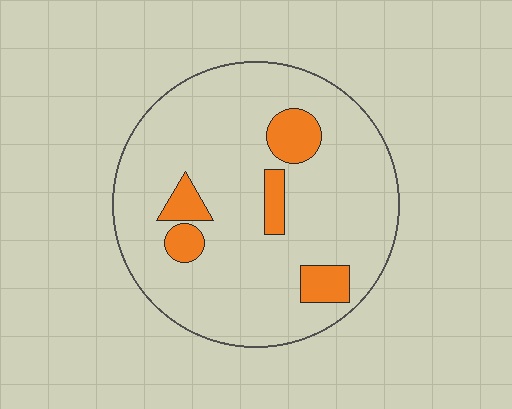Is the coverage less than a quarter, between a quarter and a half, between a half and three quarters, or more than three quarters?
Less than a quarter.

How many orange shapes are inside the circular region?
5.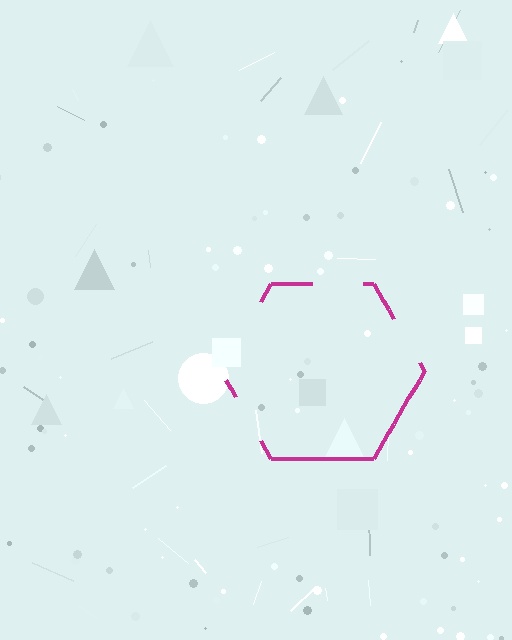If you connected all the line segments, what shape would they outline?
They would outline a hexagon.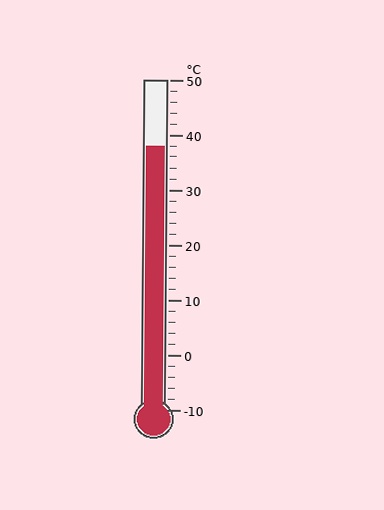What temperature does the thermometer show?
The thermometer shows approximately 38°C.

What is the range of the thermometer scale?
The thermometer scale ranges from -10°C to 50°C.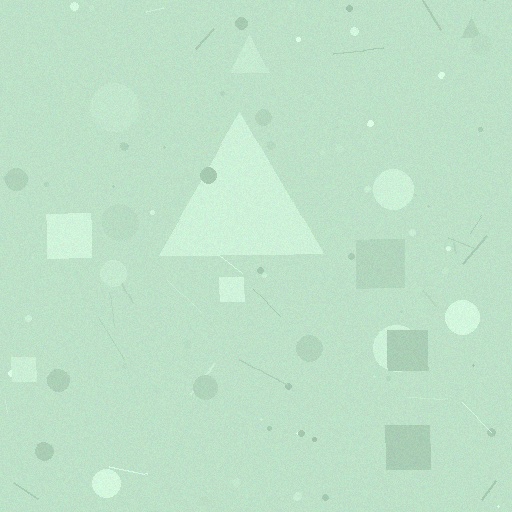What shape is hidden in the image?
A triangle is hidden in the image.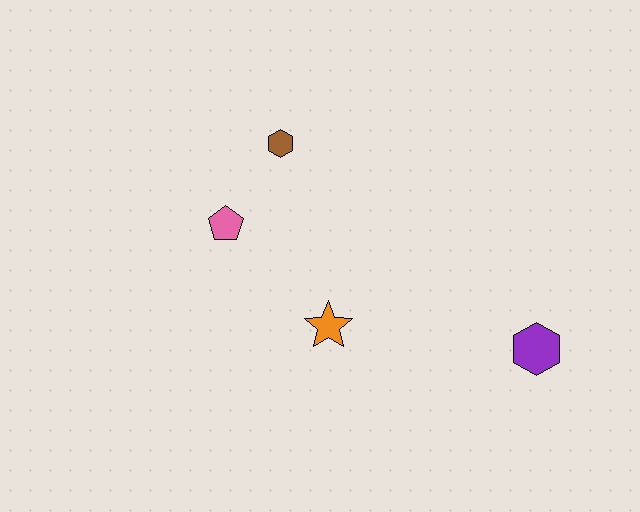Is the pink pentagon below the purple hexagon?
No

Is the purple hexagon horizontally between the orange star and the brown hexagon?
No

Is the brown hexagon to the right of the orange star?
No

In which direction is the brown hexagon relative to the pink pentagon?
The brown hexagon is above the pink pentagon.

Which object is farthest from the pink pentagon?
The purple hexagon is farthest from the pink pentagon.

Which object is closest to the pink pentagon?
The brown hexagon is closest to the pink pentagon.